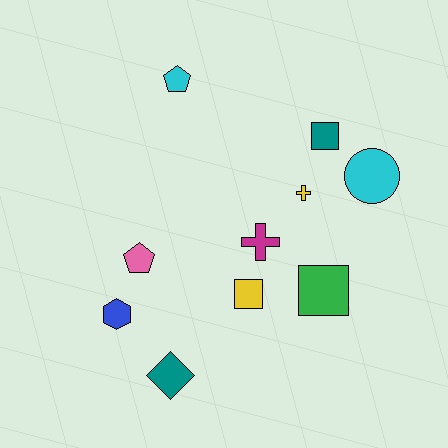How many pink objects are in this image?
There is 1 pink object.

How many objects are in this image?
There are 10 objects.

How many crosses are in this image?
There are 2 crosses.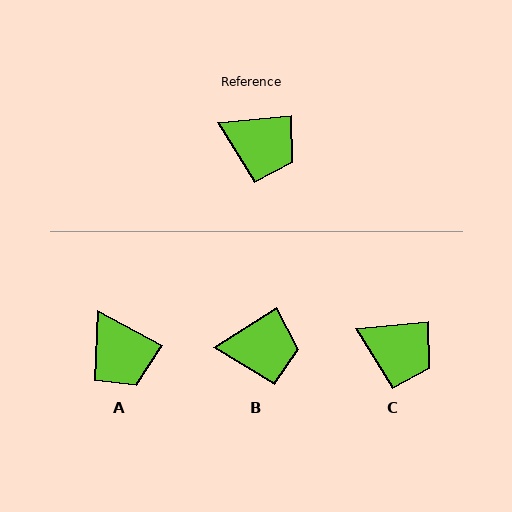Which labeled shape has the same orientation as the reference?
C.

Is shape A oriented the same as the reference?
No, it is off by about 34 degrees.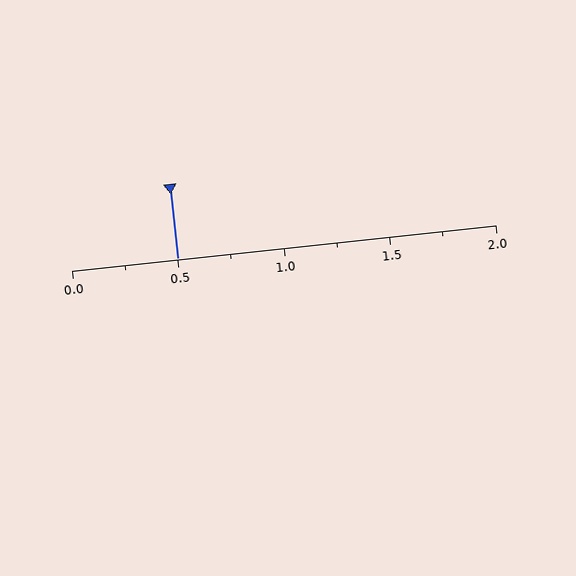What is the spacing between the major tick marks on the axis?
The major ticks are spaced 0.5 apart.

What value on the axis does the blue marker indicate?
The marker indicates approximately 0.5.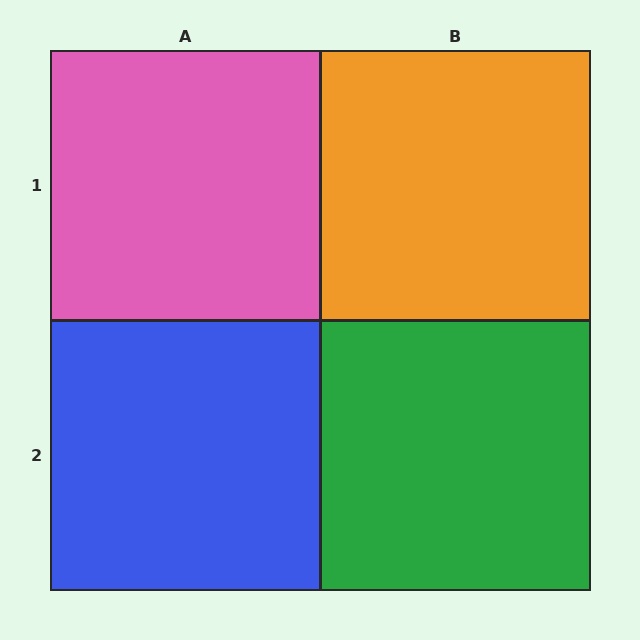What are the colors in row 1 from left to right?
Pink, orange.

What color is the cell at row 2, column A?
Blue.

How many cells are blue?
1 cell is blue.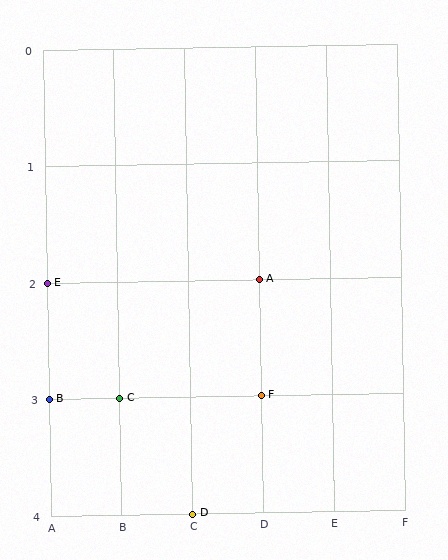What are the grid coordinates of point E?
Point E is at grid coordinates (A, 2).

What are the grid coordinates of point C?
Point C is at grid coordinates (B, 3).